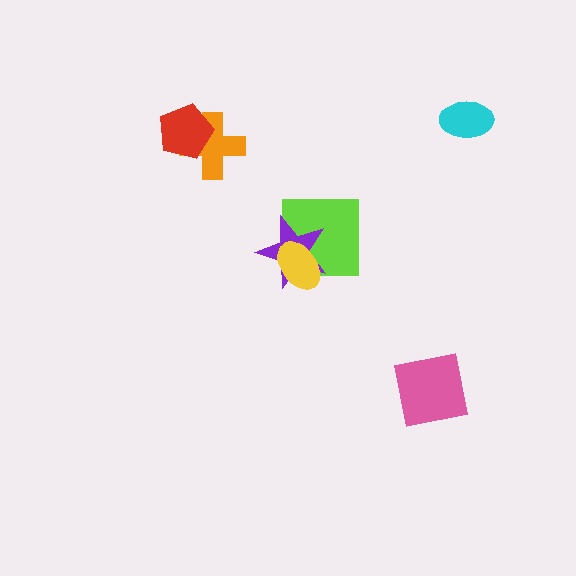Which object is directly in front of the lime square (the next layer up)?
The purple star is directly in front of the lime square.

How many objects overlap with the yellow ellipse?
2 objects overlap with the yellow ellipse.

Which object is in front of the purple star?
The yellow ellipse is in front of the purple star.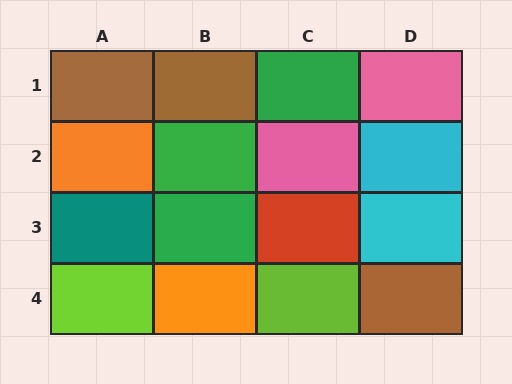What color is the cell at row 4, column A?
Lime.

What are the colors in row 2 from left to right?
Orange, green, pink, cyan.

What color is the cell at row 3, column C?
Red.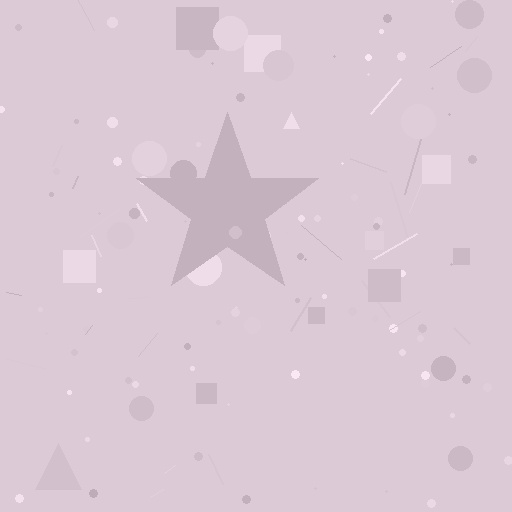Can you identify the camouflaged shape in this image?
The camouflaged shape is a star.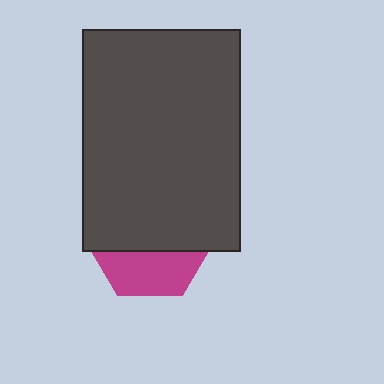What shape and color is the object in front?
The object in front is a dark gray rectangle.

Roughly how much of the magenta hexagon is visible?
A small part of it is visible (roughly 36%).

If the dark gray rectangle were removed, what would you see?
You would see the complete magenta hexagon.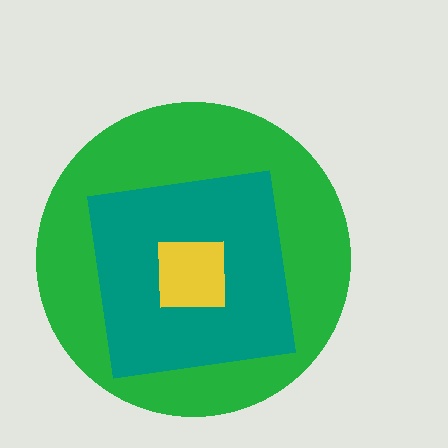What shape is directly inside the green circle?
The teal square.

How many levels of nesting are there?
3.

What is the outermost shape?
The green circle.